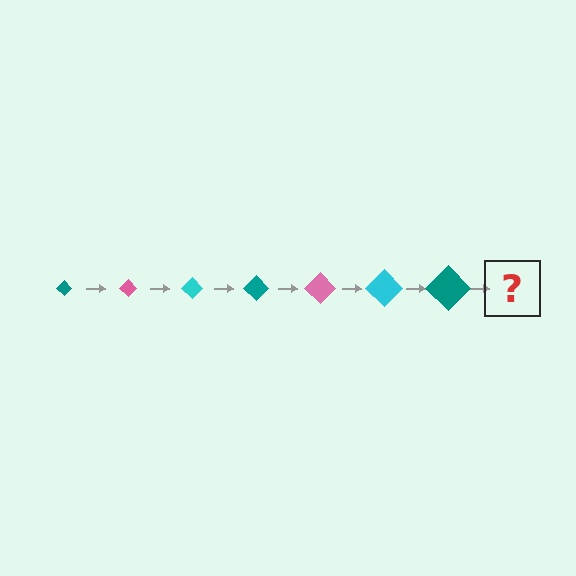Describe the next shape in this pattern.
It should be a pink diamond, larger than the previous one.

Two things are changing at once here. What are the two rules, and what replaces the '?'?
The two rules are that the diamond grows larger each step and the color cycles through teal, pink, and cyan. The '?' should be a pink diamond, larger than the previous one.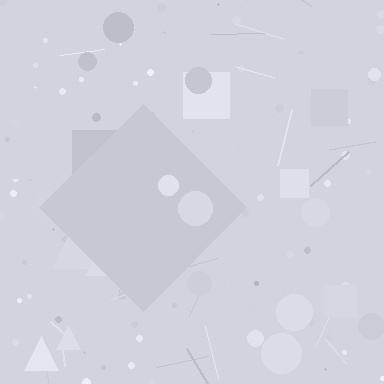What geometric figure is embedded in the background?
A diamond is embedded in the background.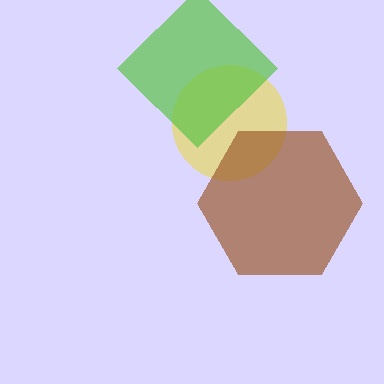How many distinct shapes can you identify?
There are 3 distinct shapes: a yellow circle, a brown hexagon, a lime diamond.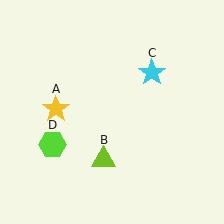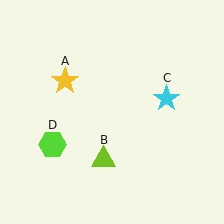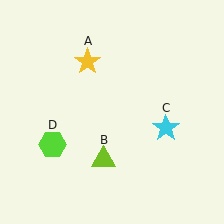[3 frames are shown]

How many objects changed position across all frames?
2 objects changed position: yellow star (object A), cyan star (object C).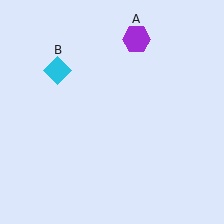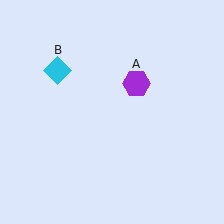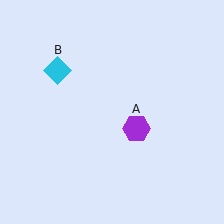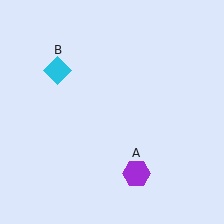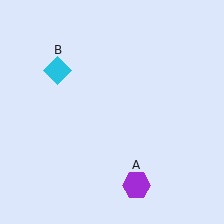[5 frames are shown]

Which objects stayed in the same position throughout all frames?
Cyan diamond (object B) remained stationary.